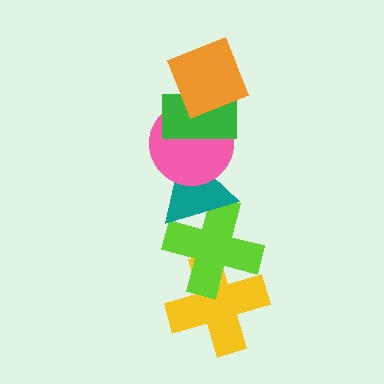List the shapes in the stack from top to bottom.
From top to bottom: the orange square, the green rectangle, the pink circle, the teal triangle, the lime cross, the yellow cross.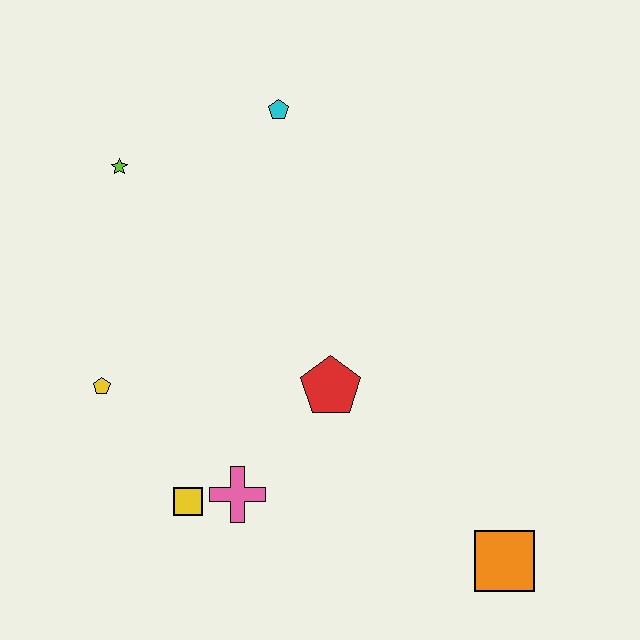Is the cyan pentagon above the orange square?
Yes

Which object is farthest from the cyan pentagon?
The orange square is farthest from the cyan pentagon.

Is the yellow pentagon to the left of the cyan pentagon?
Yes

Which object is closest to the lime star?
The cyan pentagon is closest to the lime star.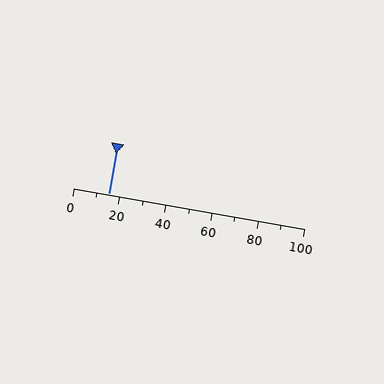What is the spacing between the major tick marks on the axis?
The major ticks are spaced 20 apart.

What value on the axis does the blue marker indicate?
The marker indicates approximately 15.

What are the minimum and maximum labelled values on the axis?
The axis runs from 0 to 100.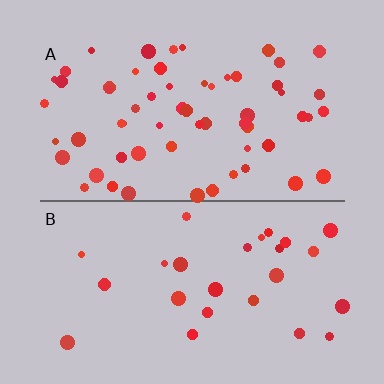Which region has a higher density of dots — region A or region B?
A (the top).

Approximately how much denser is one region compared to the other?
Approximately 2.3× — region A over region B.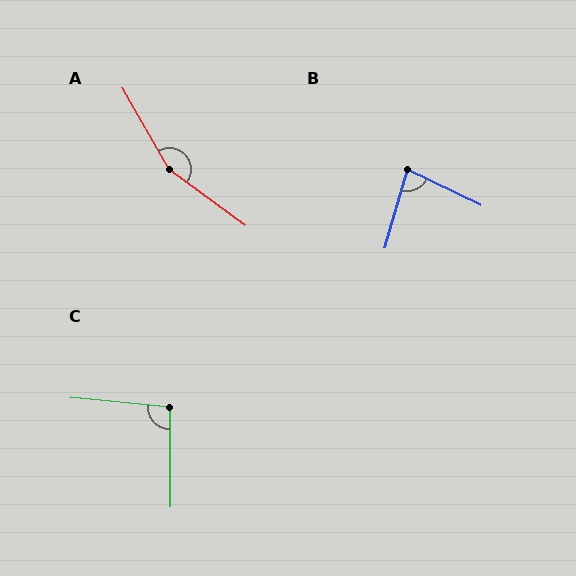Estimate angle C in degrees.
Approximately 96 degrees.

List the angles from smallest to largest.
B (80°), C (96°), A (156°).